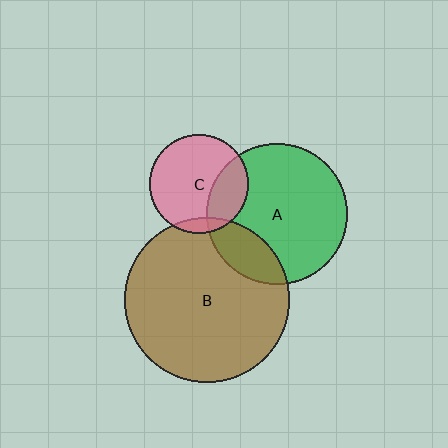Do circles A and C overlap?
Yes.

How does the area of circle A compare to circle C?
Approximately 2.0 times.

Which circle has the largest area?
Circle B (brown).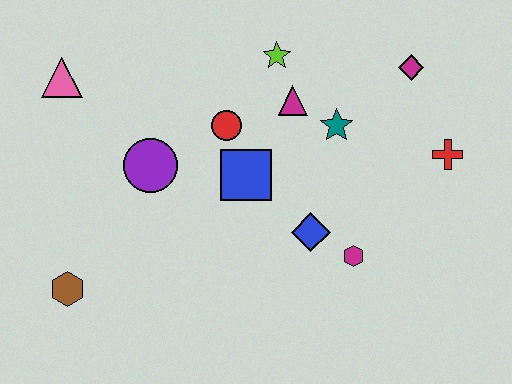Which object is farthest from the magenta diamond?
The brown hexagon is farthest from the magenta diamond.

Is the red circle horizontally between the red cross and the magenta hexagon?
No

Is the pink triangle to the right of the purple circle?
No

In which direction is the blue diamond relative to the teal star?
The blue diamond is below the teal star.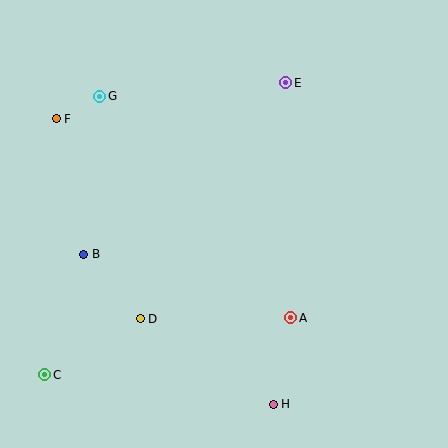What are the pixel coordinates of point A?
Point A is at (291, 318).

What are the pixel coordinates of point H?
Point H is at (273, 404).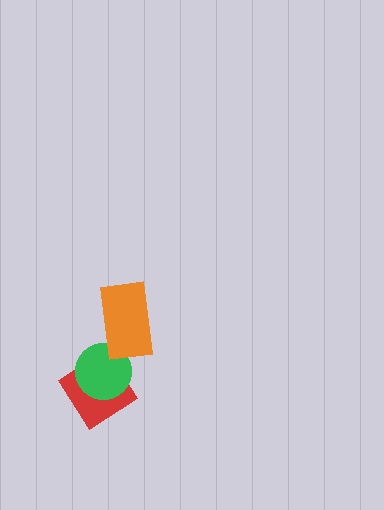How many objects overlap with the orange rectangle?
1 object overlaps with the orange rectangle.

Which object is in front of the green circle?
The orange rectangle is in front of the green circle.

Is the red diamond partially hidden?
Yes, it is partially covered by another shape.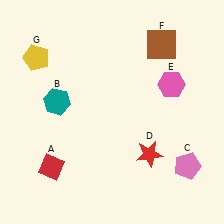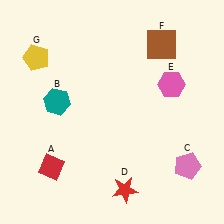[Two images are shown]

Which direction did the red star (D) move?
The red star (D) moved down.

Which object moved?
The red star (D) moved down.